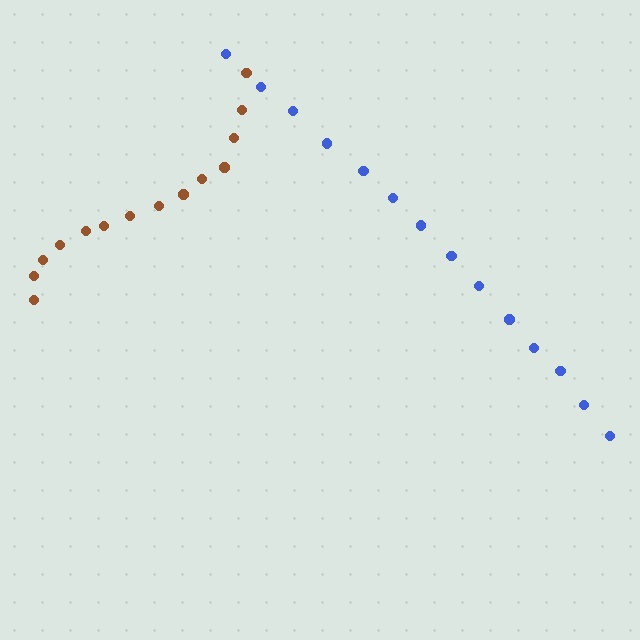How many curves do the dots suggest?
There are 2 distinct paths.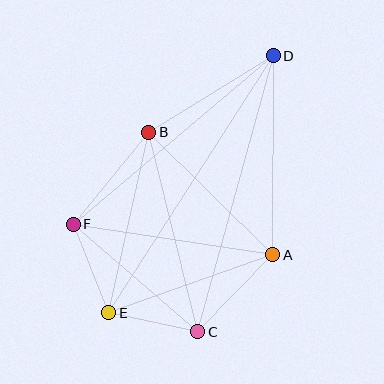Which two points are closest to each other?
Points C and E are closest to each other.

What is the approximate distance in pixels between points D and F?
The distance between D and F is approximately 261 pixels.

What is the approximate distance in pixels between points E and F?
The distance between E and F is approximately 95 pixels.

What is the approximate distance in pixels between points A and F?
The distance between A and F is approximately 201 pixels.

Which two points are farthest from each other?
Points D and E are farthest from each other.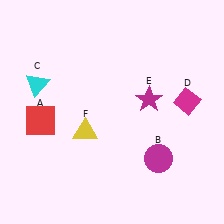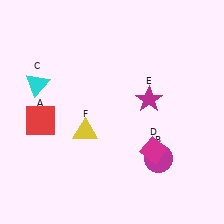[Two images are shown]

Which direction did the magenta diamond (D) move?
The magenta diamond (D) moved down.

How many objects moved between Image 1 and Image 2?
1 object moved between the two images.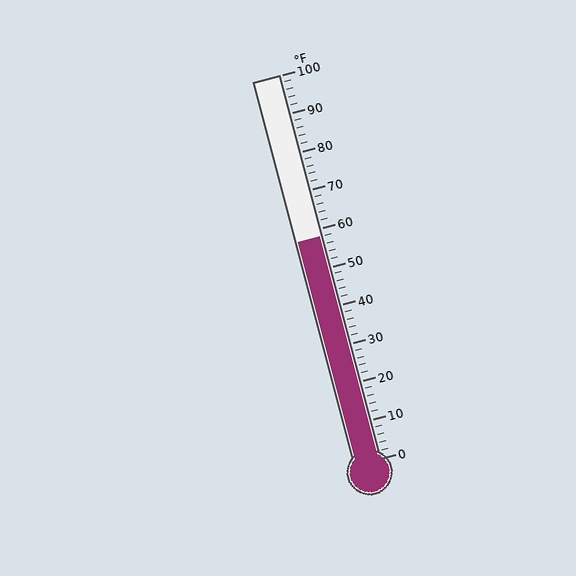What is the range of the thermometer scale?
The thermometer scale ranges from 0°F to 100°F.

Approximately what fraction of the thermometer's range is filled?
The thermometer is filled to approximately 60% of its range.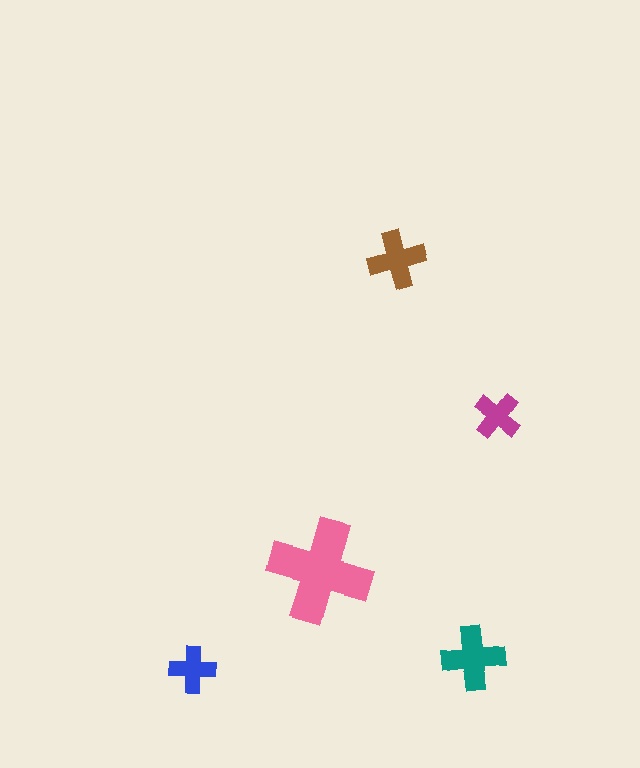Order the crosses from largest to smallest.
the pink one, the teal one, the brown one, the magenta one, the blue one.